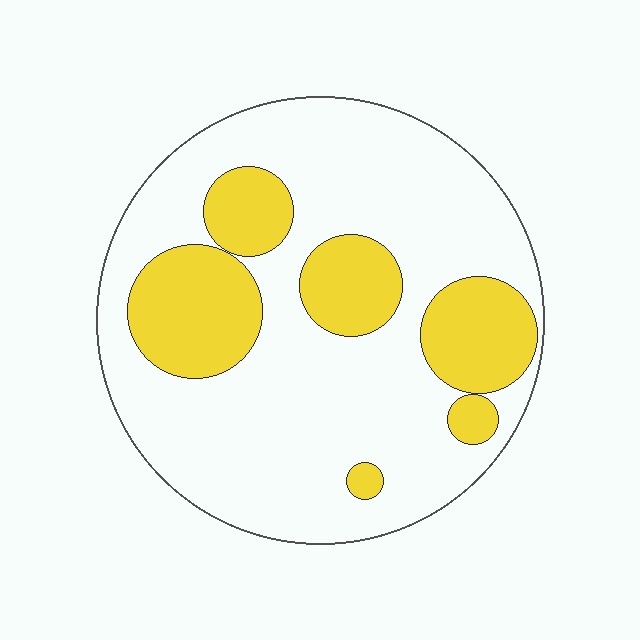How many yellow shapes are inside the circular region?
6.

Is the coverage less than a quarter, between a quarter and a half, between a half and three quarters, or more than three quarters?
Between a quarter and a half.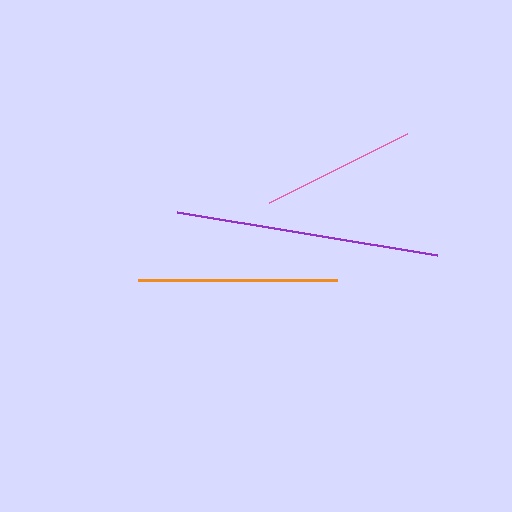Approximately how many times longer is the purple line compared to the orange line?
The purple line is approximately 1.3 times the length of the orange line.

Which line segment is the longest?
The purple line is the longest at approximately 264 pixels.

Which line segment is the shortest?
The pink line is the shortest at approximately 154 pixels.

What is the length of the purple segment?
The purple segment is approximately 264 pixels long.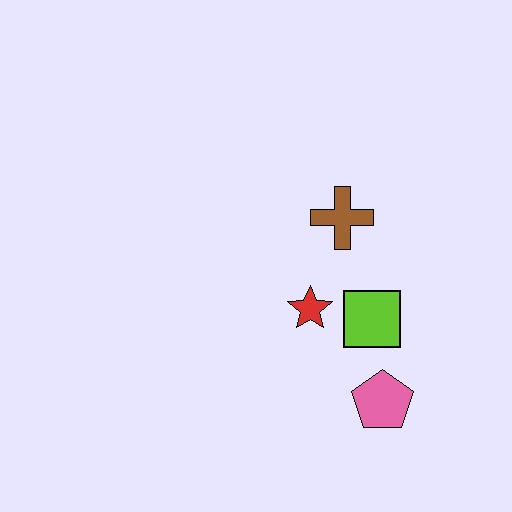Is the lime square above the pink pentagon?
Yes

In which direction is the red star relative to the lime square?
The red star is to the left of the lime square.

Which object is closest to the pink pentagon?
The lime square is closest to the pink pentagon.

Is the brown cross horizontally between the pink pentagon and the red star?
Yes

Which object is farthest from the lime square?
The brown cross is farthest from the lime square.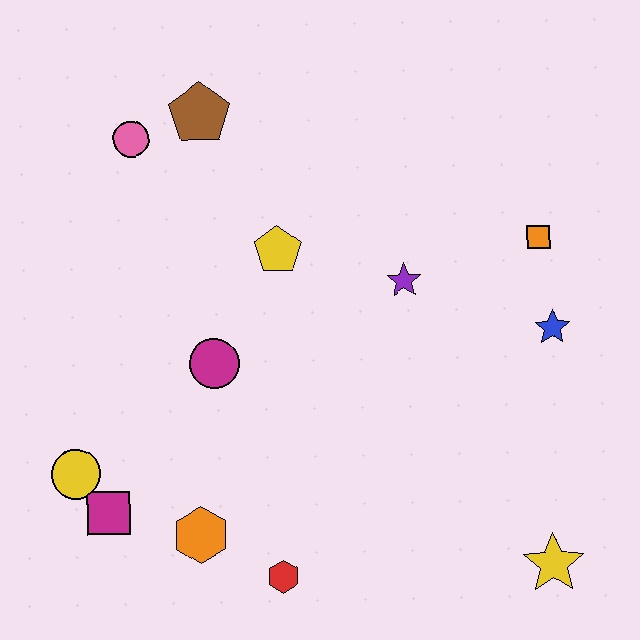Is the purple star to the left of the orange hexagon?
No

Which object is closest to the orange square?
The blue star is closest to the orange square.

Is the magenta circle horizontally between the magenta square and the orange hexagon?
No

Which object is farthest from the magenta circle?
The yellow star is farthest from the magenta circle.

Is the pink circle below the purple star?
No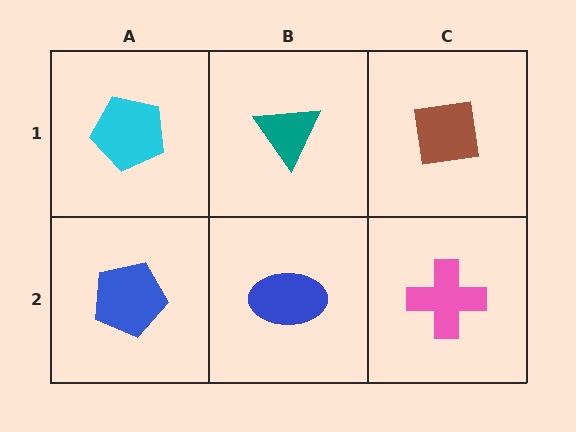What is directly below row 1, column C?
A pink cross.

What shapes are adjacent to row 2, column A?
A cyan pentagon (row 1, column A), a blue ellipse (row 2, column B).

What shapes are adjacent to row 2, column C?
A brown square (row 1, column C), a blue ellipse (row 2, column B).